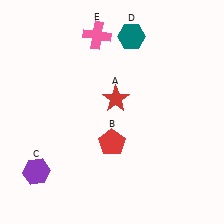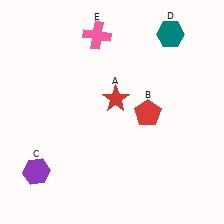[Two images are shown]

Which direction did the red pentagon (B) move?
The red pentagon (B) moved right.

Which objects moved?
The objects that moved are: the red pentagon (B), the teal hexagon (D).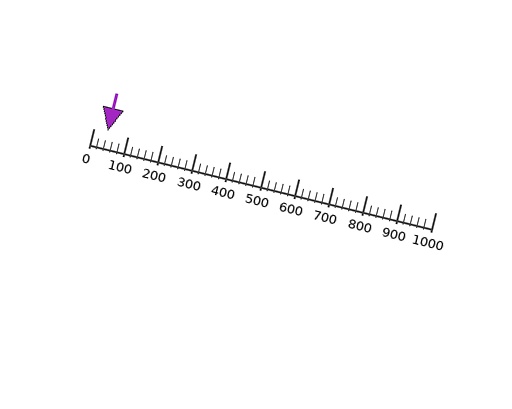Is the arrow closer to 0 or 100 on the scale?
The arrow is closer to 0.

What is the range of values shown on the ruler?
The ruler shows values from 0 to 1000.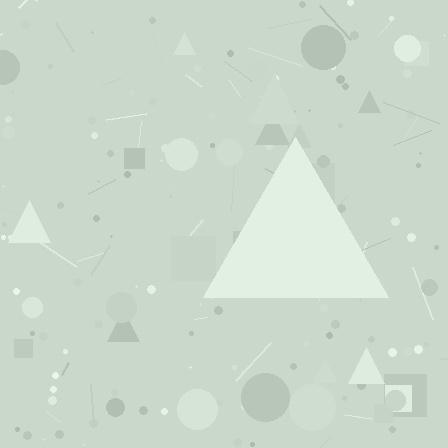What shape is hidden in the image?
A triangle is hidden in the image.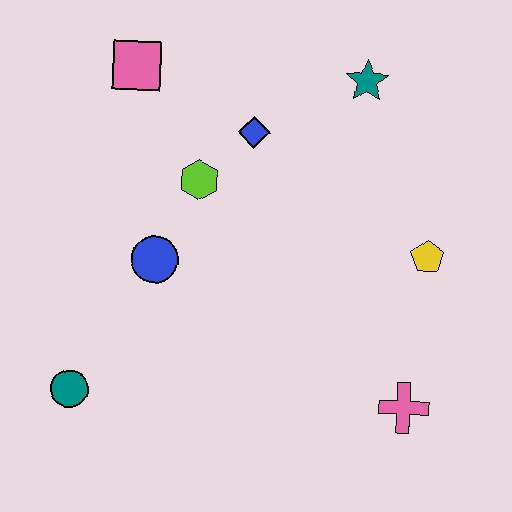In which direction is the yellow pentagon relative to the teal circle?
The yellow pentagon is to the right of the teal circle.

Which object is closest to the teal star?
The blue diamond is closest to the teal star.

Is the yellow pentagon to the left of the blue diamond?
No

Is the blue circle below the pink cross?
No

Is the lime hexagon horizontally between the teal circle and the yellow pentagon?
Yes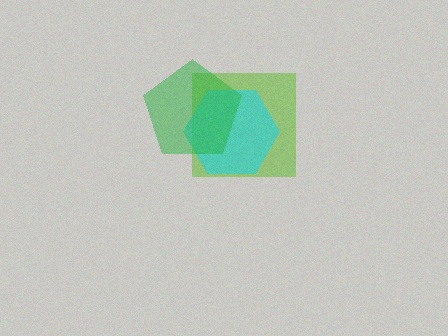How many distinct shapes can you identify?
There are 3 distinct shapes: a lime square, a cyan hexagon, a green pentagon.